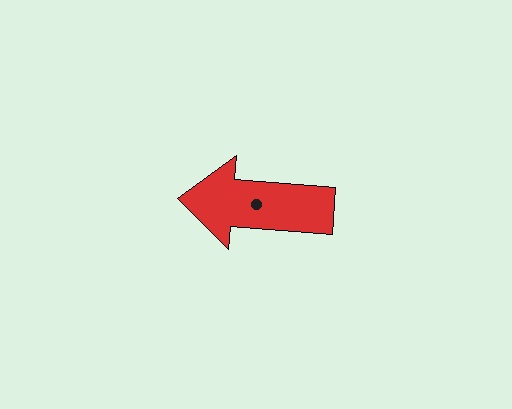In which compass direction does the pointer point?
West.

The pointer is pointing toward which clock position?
Roughly 9 o'clock.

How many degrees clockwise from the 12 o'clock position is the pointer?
Approximately 275 degrees.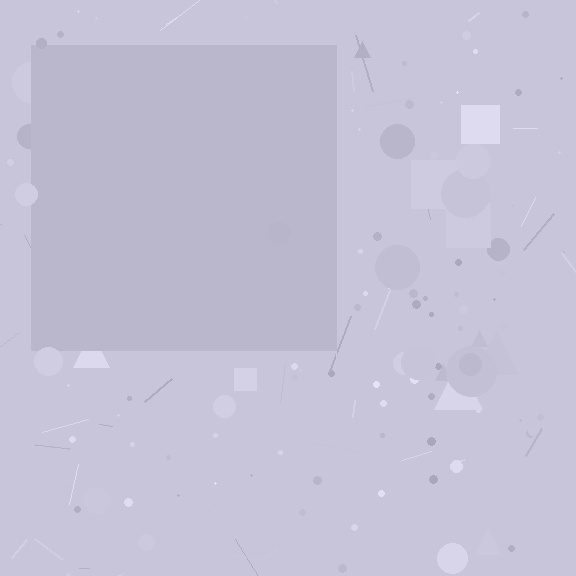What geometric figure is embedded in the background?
A square is embedded in the background.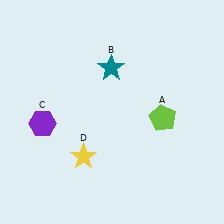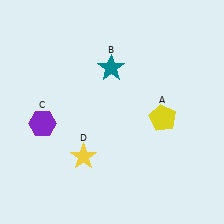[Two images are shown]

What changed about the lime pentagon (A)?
In Image 1, A is lime. In Image 2, it changed to yellow.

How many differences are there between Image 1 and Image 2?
There is 1 difference between the two images.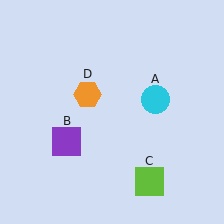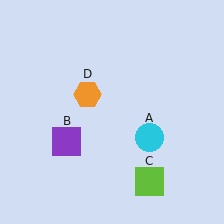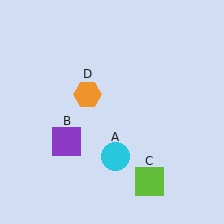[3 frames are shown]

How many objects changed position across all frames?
1 object changed position: cyan circle (object A).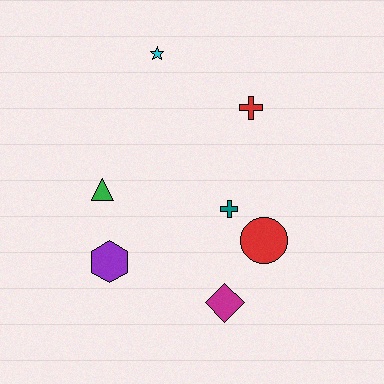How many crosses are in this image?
There are 2 crosses.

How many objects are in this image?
There are 7 objects.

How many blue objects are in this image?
There are no blue objects.